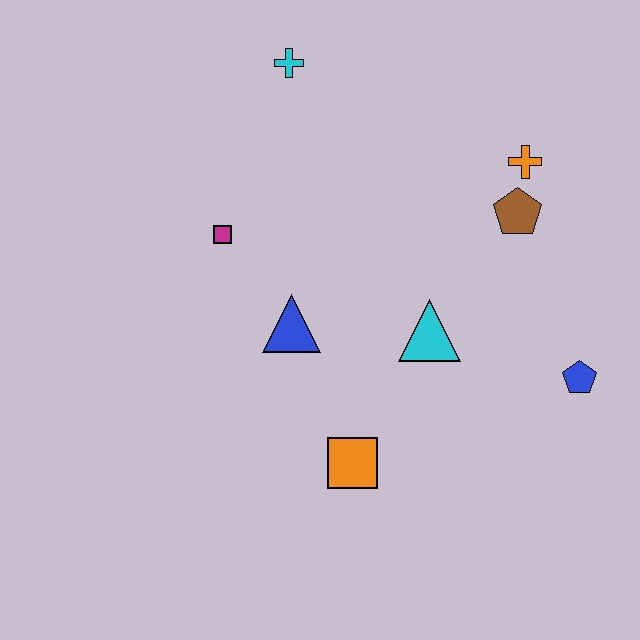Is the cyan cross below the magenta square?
No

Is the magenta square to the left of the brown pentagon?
Yes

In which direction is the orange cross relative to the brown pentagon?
The orange cross is above the brown pentagon.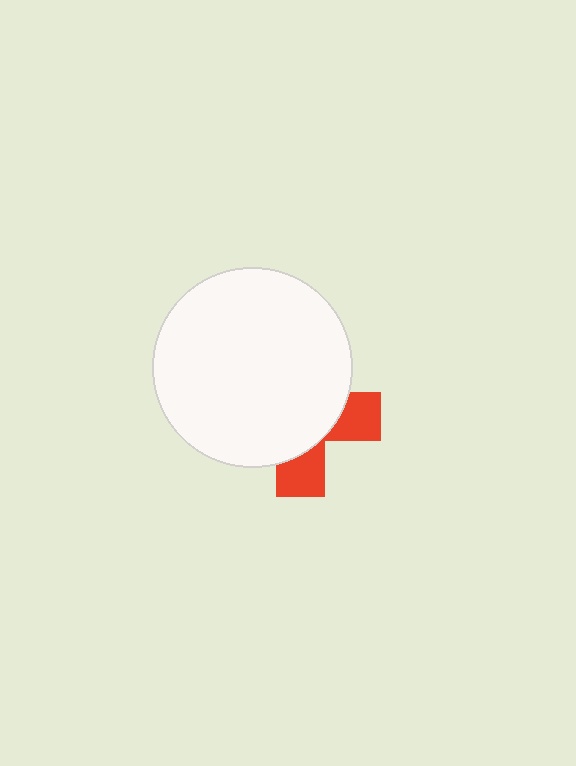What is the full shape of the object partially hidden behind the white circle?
The partially hidden object is a red cross.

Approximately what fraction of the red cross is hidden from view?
Roughly 68% of the red cross is hidden behind the white circle.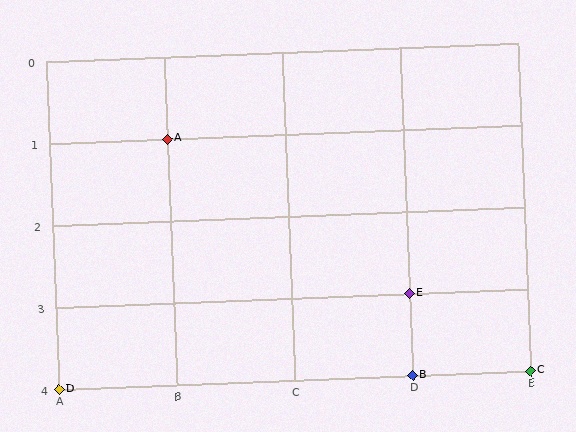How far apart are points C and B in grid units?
Points C and B are 1 column apart.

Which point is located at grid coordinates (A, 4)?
Point D is at (A, 4).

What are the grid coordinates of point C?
Point C is at grid coordinates (E, 4).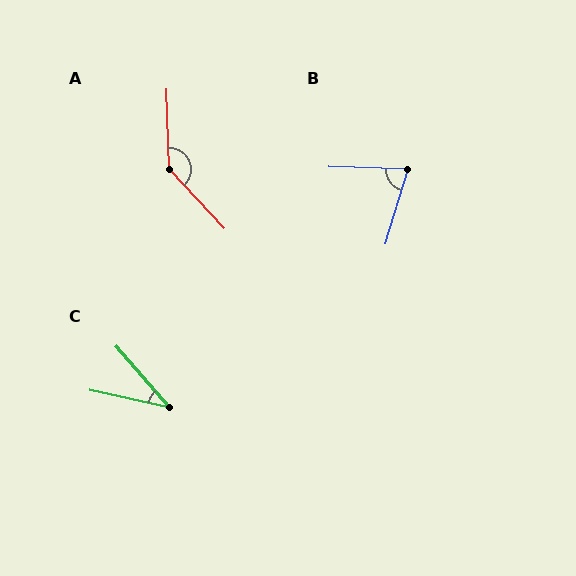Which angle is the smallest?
C, at approximately 36 degrees.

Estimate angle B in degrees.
Approximately 75 degrees.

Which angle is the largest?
A, at approximately 139 degrees.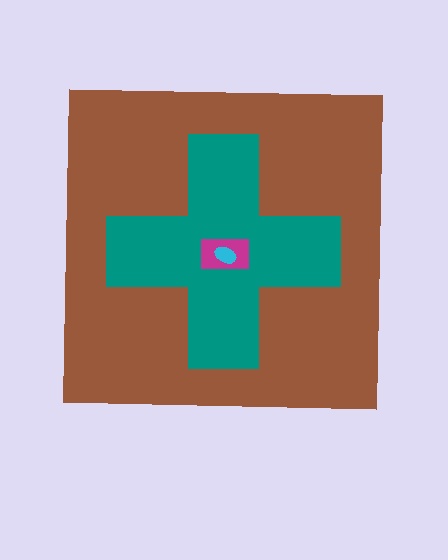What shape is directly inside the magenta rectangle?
The cyan ellipse.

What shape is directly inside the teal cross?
The magenta rectangle.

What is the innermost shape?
The cyan ellipse.